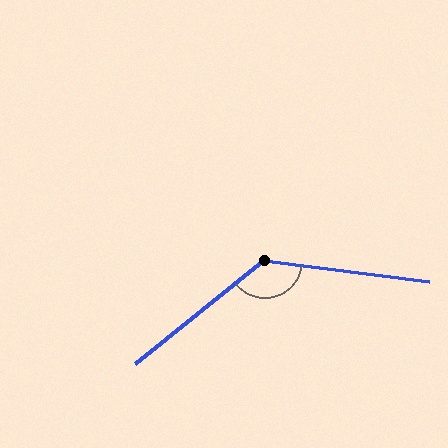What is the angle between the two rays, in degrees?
Approximately 134 degrees.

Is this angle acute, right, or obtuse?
It is obtuse.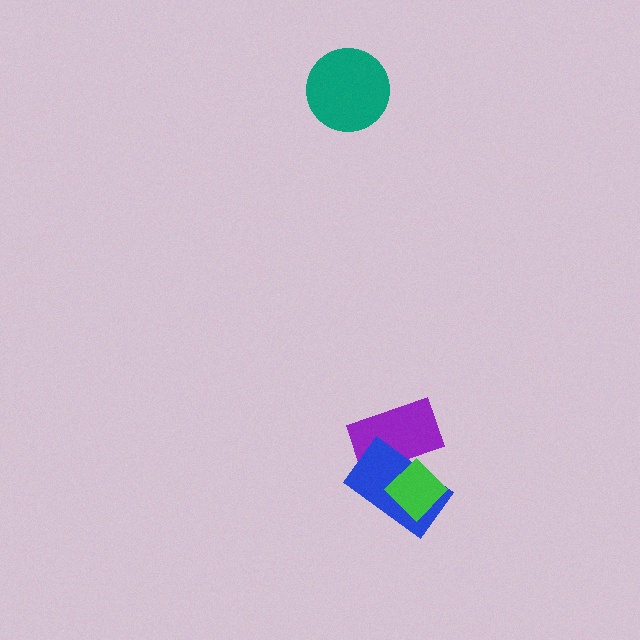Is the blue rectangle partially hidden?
Yes, it is partially covered by another shape.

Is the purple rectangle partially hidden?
Yes, it is partially covered by another shape.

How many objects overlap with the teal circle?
0 objects overlap with the teal circle.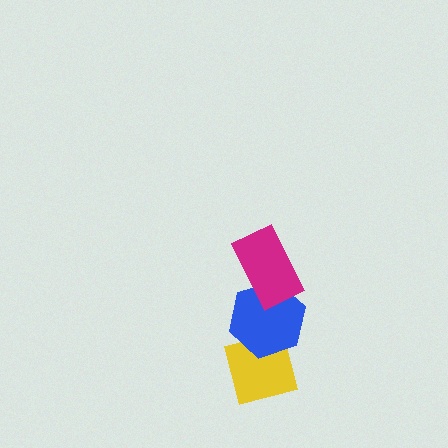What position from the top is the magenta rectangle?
The magenta rectangle is 1st from the top.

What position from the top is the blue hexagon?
The blue hexagon is 2nd from the top.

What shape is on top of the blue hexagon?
The magenta rectangle is on top of the blue hexagon.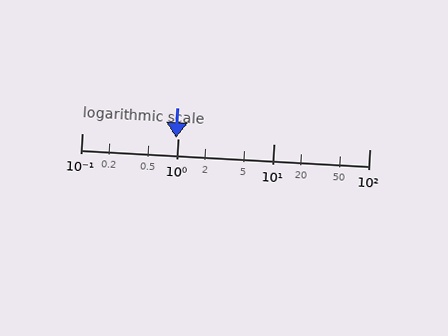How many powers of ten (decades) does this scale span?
The scale spans 3 decades, from 0.1 to 100.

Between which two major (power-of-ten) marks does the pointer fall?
The pointer is between 0.1 and 1.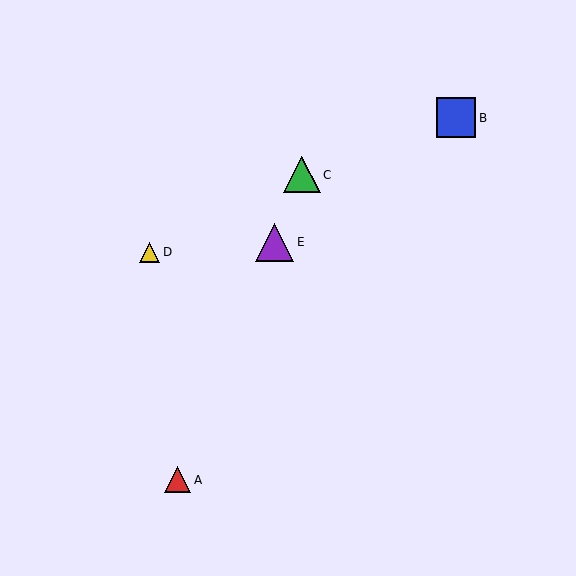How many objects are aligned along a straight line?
3 objects (A, C, E) are aligned along a straight line.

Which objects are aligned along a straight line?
Objects A, C, E are aligned along a straight line.